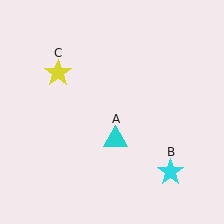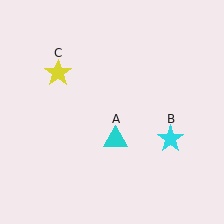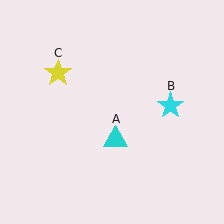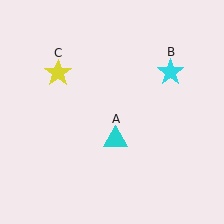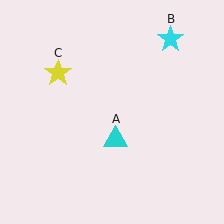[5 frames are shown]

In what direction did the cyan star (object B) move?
The cyan star (object B) moved up.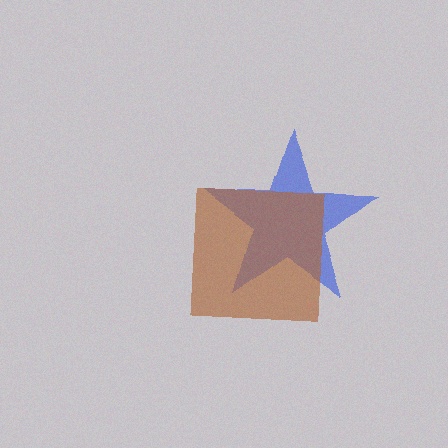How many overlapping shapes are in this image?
There are 2 overlapping shapes in the image.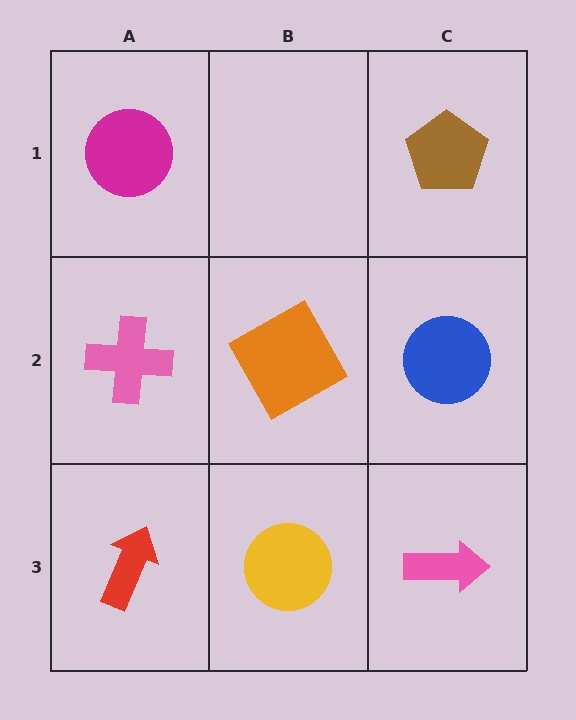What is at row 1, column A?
A magenta circle.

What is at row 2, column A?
A pink cross.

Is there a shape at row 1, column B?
No, that cell is empty.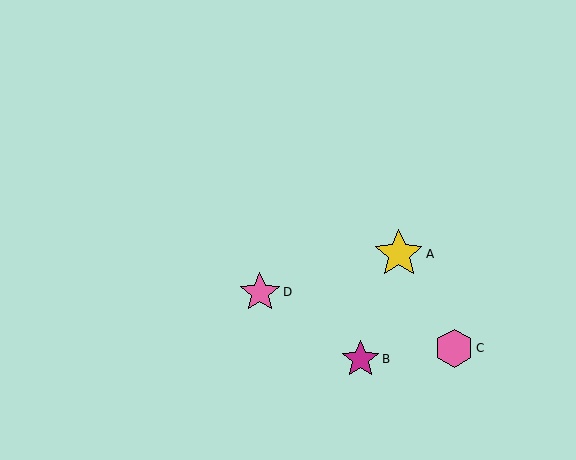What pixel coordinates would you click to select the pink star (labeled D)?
Click at (260, 292) to select the pink star D.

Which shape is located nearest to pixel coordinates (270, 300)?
The pink star (labeled D) at (260, 292) is nearest to that location.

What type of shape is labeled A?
Shape A is a yellow star.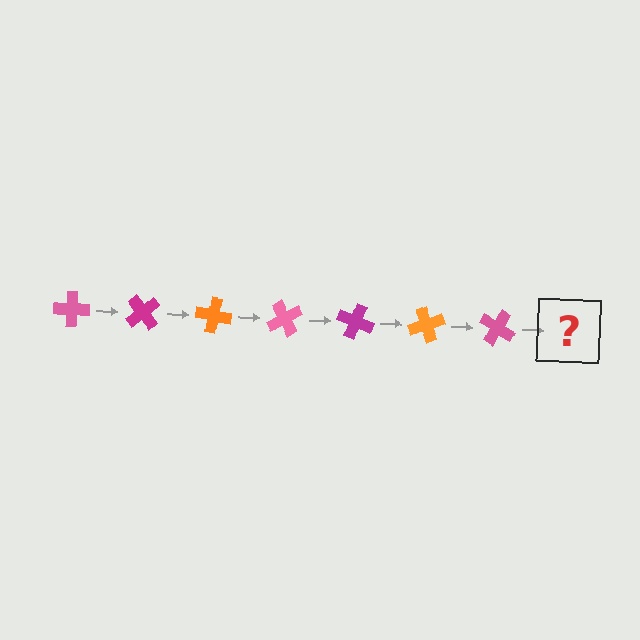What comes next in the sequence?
The next element should be a magenta cross, rotated 350 degrees from the start.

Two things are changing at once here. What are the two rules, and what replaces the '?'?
The two rules are that it rotates 50 degrees each step and the color cycles through pink, magenta, and orange. The '?' should be a magenta cross, rotated 350 degrees from the start.